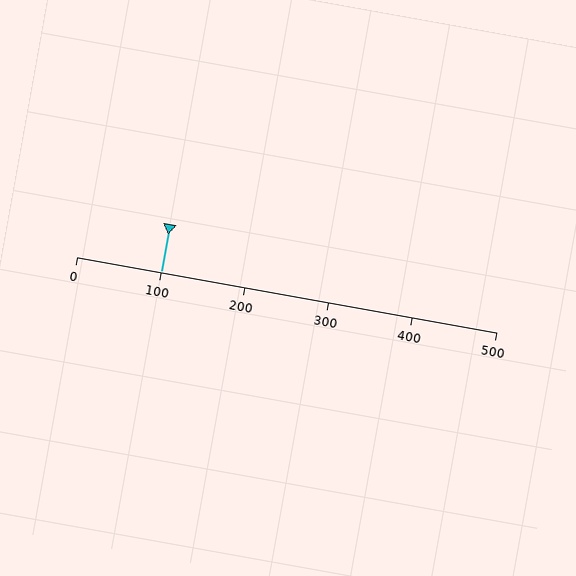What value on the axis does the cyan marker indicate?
The marker indicates approximately 100.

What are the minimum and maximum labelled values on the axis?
The axis runs from 0 to 500.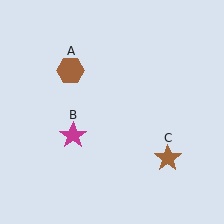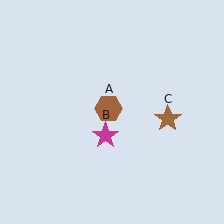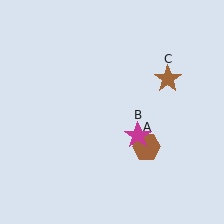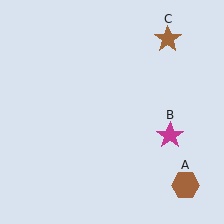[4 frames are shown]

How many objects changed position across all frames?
3 objects changed position: brown hexagon (object A), magenta star (object B), brown star (object C).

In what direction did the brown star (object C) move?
The brown star (object C) moved up.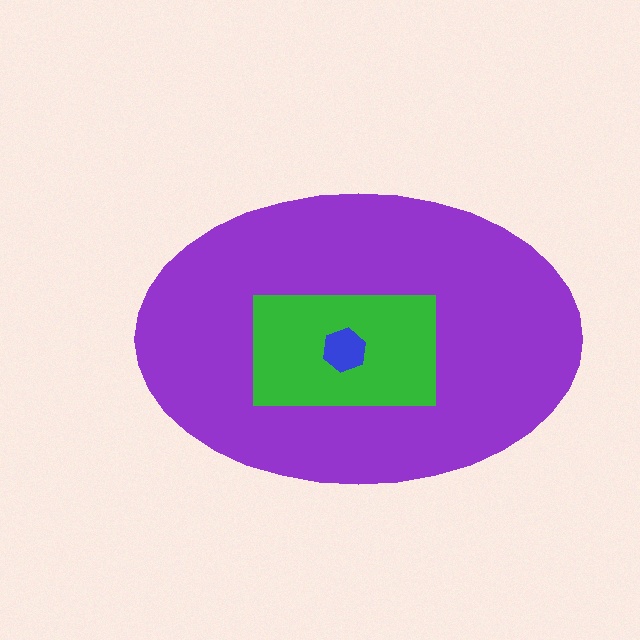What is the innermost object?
The blue hexagon.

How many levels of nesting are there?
3.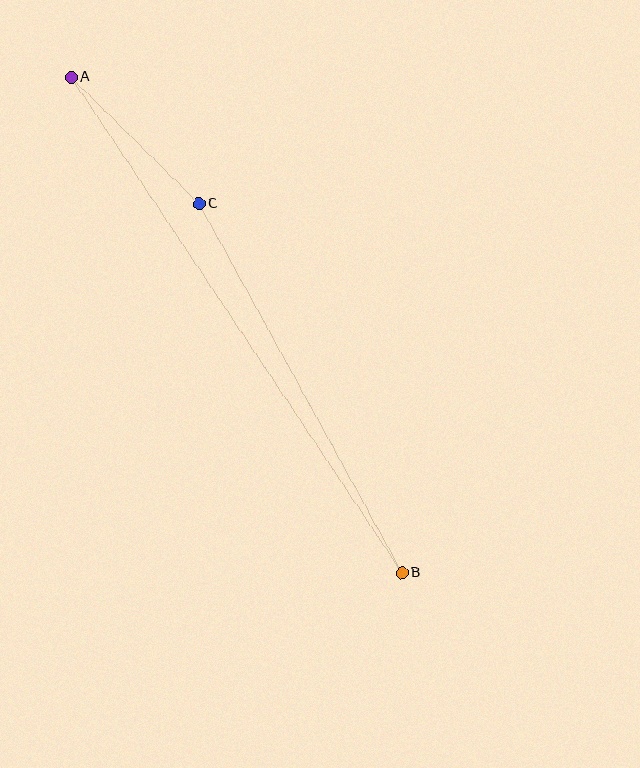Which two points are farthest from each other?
Points A and B are farthest from each other.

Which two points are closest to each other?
Points A and C are closest to each other.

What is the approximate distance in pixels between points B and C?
The distance between B and C is approximately 421 pixels.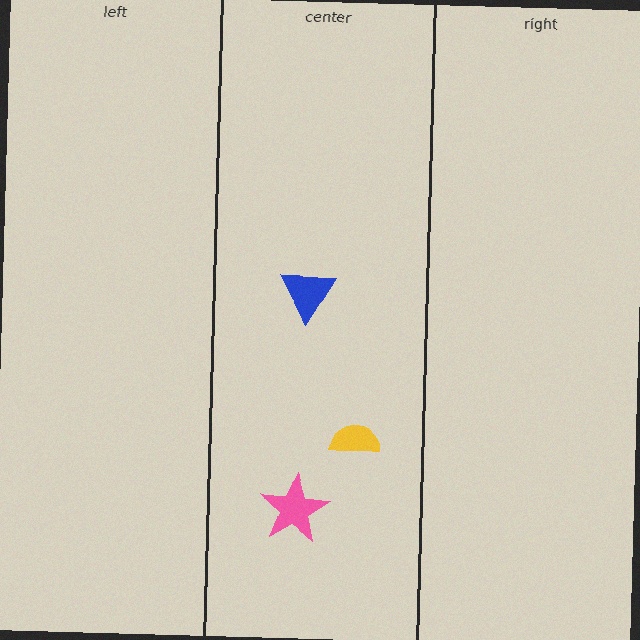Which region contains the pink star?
The center region.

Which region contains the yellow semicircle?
The center region.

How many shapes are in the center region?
3.